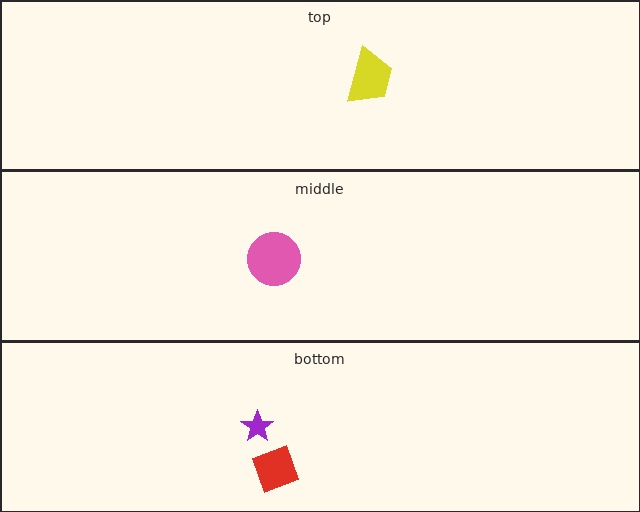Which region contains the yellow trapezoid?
The top region.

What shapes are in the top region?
The yellow trapezoid.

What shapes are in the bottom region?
The purple star, the red diamond.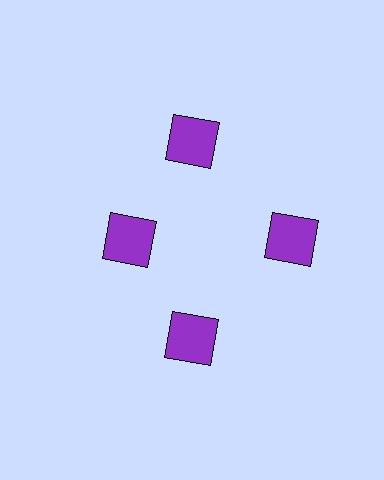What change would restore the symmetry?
The symmetry would be restored by moving it outward, back onto the ring so that all 4 squares sit at equal angles and equal distance from the center.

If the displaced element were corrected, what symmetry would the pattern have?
It would have 4-fold rotational symmetry — the pattern would map onto itself every 90 degrees.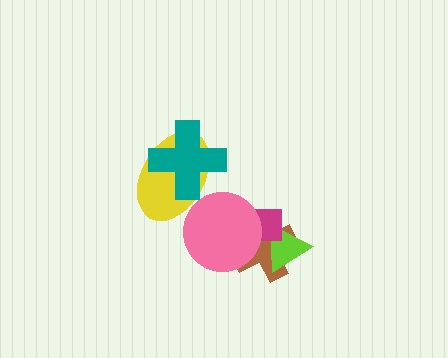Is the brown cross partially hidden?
Yes, it is partially covered by another shape.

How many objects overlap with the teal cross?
1 object overlaps with the teal cross.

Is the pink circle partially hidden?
No, no other shape covers it.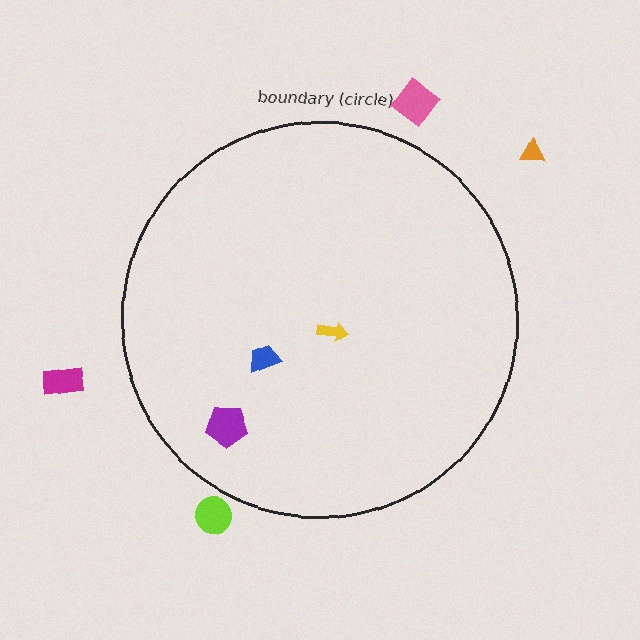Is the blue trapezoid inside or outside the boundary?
Inside.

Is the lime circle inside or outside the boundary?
Outside.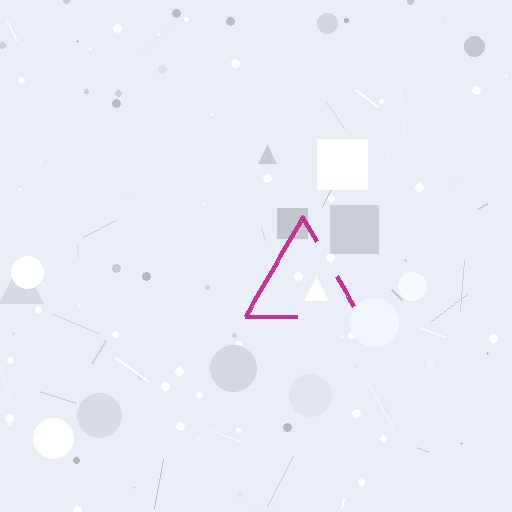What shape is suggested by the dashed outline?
The dashed outline suggests a triangle.